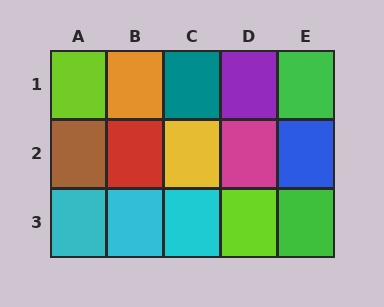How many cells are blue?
1 cell is blue.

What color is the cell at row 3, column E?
Green.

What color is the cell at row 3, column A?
Cyan.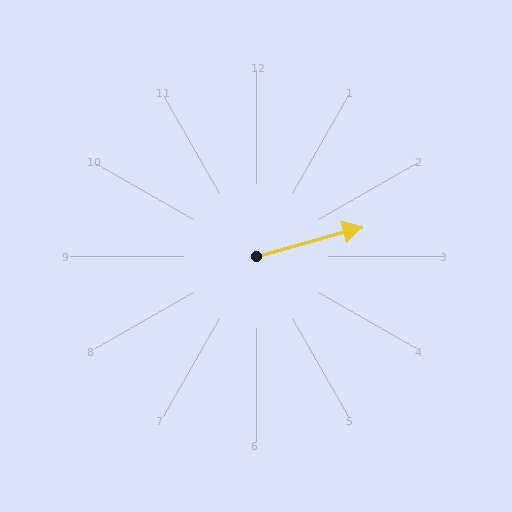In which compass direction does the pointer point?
East.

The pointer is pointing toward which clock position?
Roughly 2 o'clock.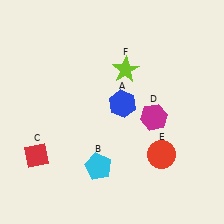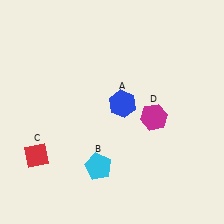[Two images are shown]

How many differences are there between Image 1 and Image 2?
There are 2 differences between the two images.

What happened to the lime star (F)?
The lime star (F) was removed in Image 2. It was in the top-right area of Image 1.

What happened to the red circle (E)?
The red circle (E) was removed in Image 2. It was in the bottom-right area of Image 1.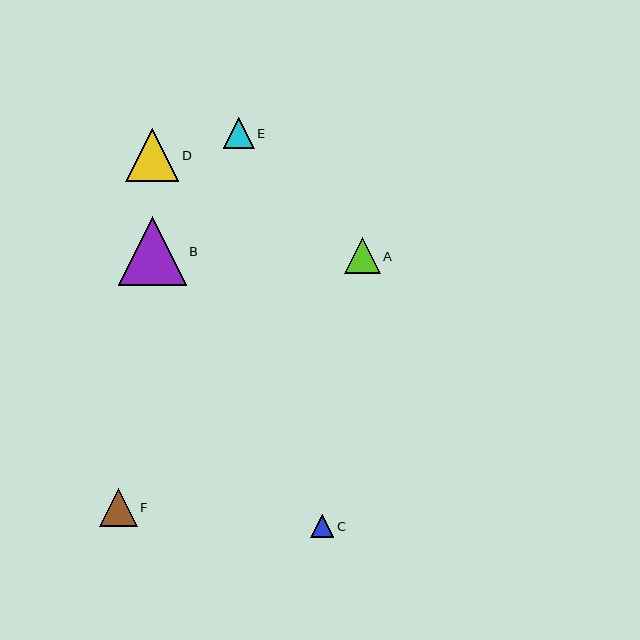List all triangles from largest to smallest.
From largest to smallest: B, D, F, A, E, C.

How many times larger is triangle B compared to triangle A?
Triangle B is approximately 1.9 times the size of triangle A.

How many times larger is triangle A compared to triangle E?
Triangle A is approximately 1.2 times the size of triangle E.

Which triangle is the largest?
Triangle B is the largest with a size of approximately 68 pixels.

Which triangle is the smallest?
Triangle C is the smallest with a size of approximately 23 pixels.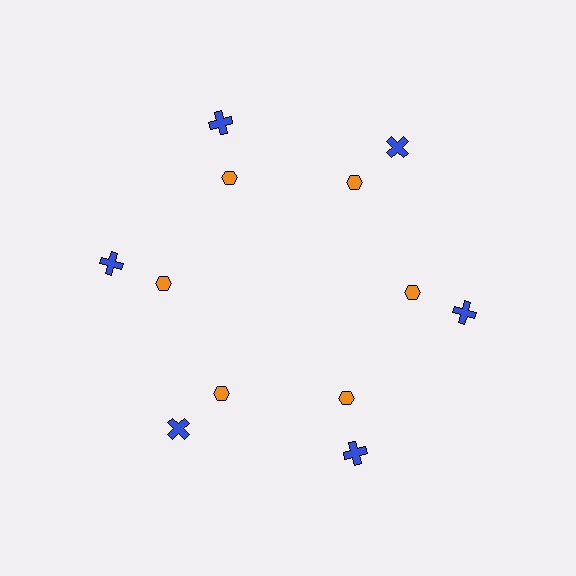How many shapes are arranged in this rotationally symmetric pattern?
There are 12 shapes, arranged in 6 groups of 2.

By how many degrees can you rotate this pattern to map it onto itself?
The pattern maps onto itself every 60 degrees of rotation.